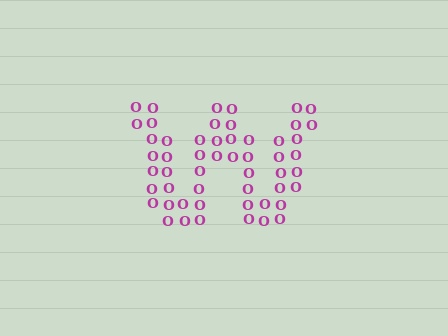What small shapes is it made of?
It is made of small letter O's.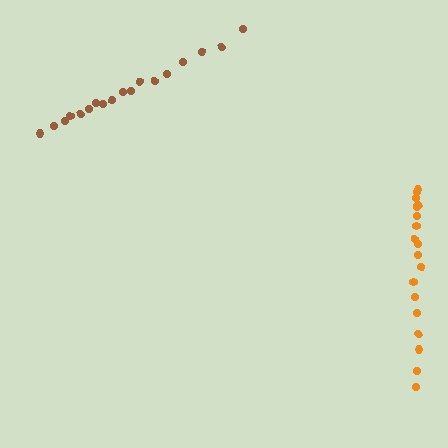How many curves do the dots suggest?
There are 2 distinct paths.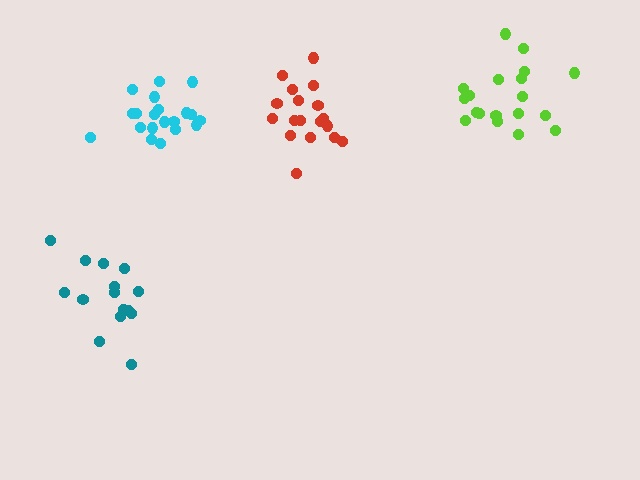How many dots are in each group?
Group 1: 15 dots, Group 2: 19 dots, Group 3: 18 dots, Group 4: 20 dots (72 total).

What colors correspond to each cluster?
The clusters are colored: teal, lime, red, cyan.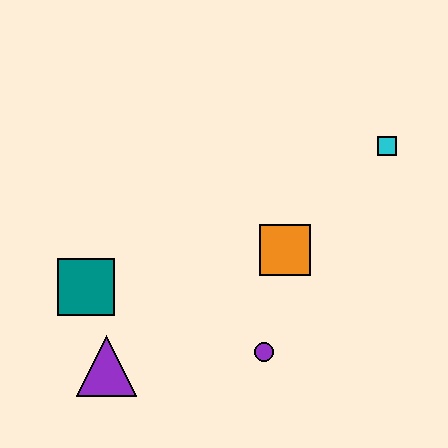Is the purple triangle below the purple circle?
Yes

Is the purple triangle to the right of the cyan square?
No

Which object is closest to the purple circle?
The orange square is closest to the purple circle.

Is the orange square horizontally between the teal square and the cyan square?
Yes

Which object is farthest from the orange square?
The purple triangle is farthest from the orange square.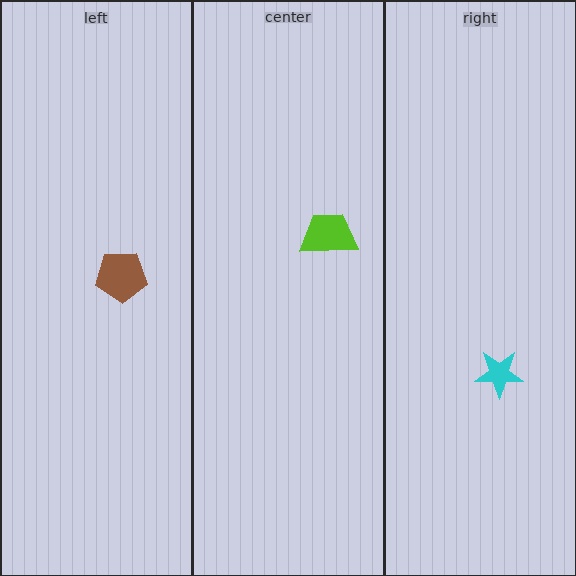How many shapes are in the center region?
1.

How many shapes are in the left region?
1.